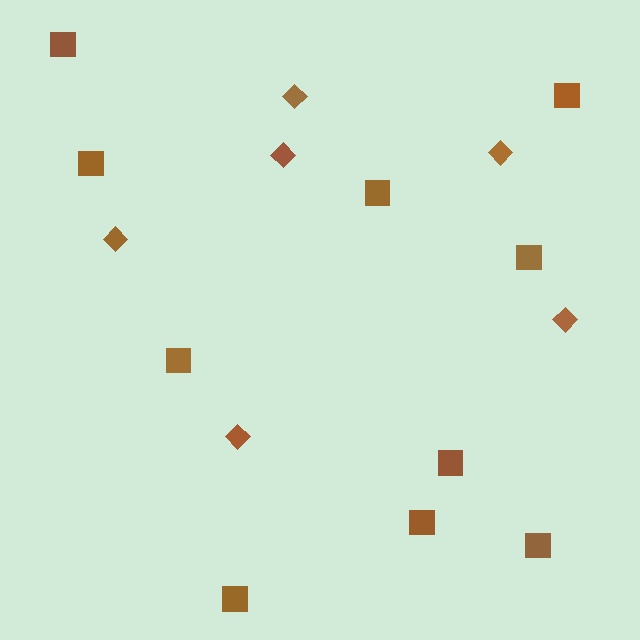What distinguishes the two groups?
There are 2 groups: one group of diamonds (6) and one group of squares (10).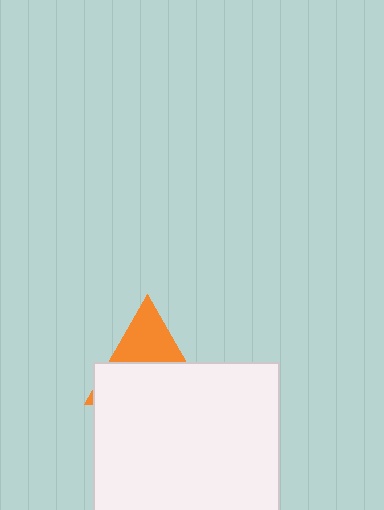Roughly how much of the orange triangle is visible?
A small part of it is visible (roughly 38%).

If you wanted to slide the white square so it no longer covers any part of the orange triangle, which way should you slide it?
Slide it down — that is the most direct way to separate the two shapes.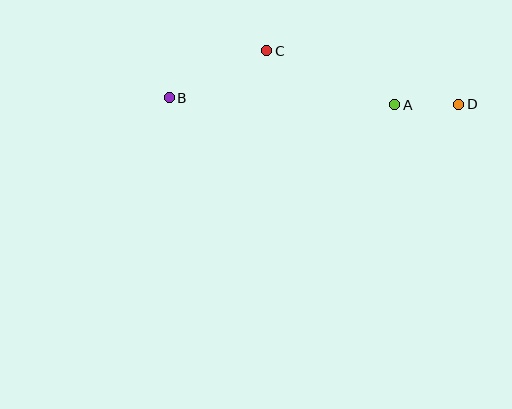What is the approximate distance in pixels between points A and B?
The distance between A and B is approximately 225 pixels.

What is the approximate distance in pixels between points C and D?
The distance between C and D is approximately 199 pixels.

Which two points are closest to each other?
Points A and D are closest to each other.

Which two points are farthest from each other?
Points B and D are farthest from each other.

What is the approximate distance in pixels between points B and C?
The distance between B and C is approximately 108 pixels.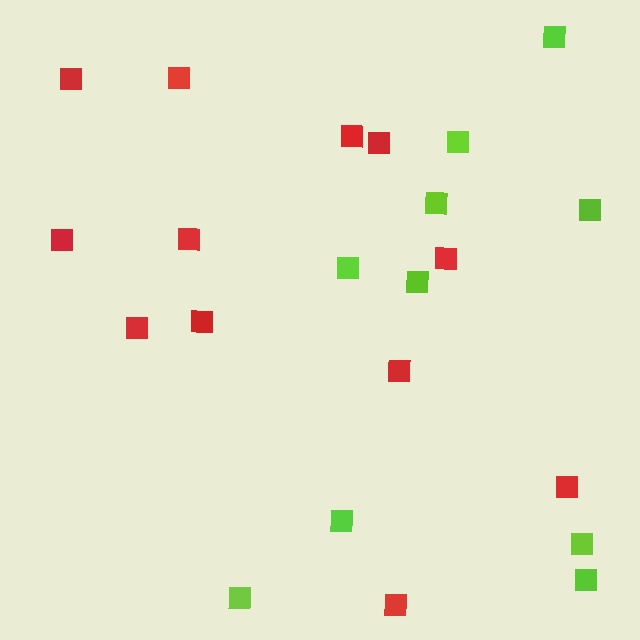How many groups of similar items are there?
There are 2 groups: one group of red squares (12) and one group of lime squares (10).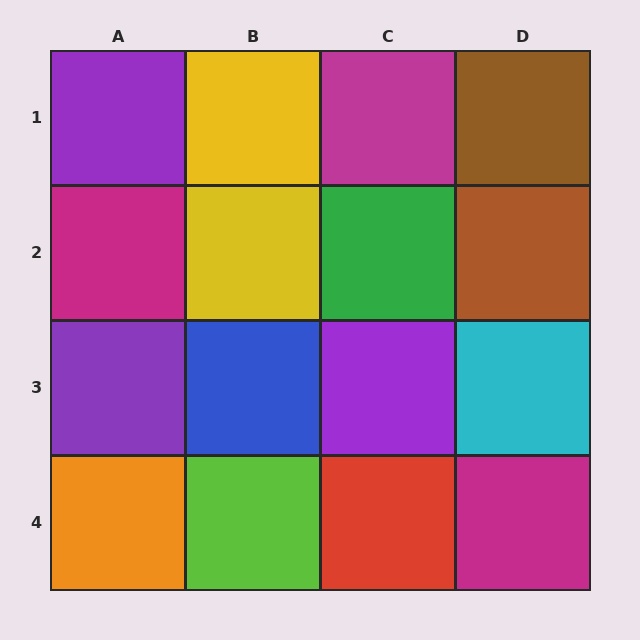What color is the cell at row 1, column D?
Brown.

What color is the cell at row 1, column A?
Purple.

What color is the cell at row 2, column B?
Yellow.